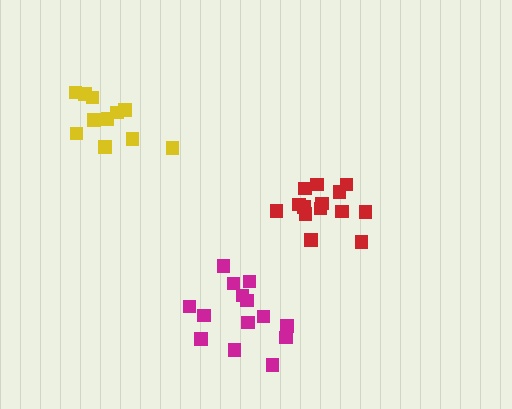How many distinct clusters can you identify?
There are 3 distinct clusters.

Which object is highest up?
The yellow cluster is topmost.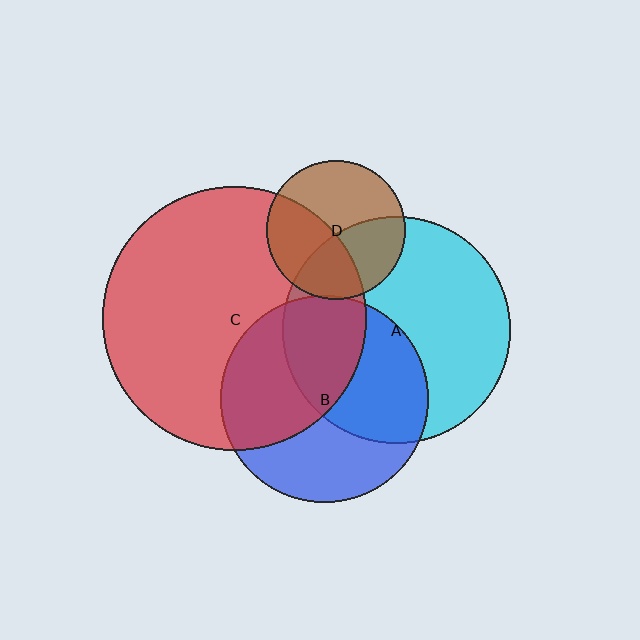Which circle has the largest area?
Circle C (red).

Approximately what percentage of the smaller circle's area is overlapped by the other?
Approximately 50%.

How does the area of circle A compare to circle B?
Approximately 1.2 times.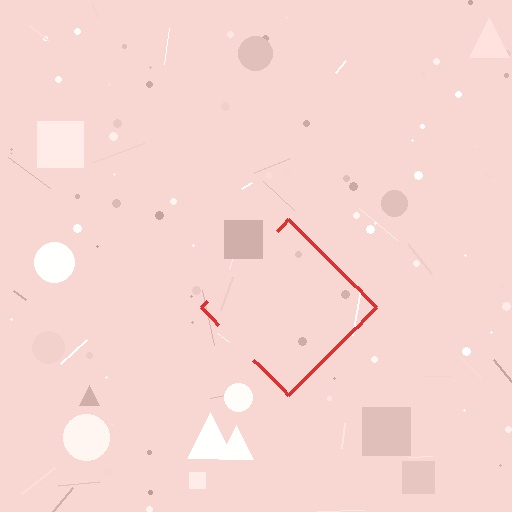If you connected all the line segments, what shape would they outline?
They would outline a diamond.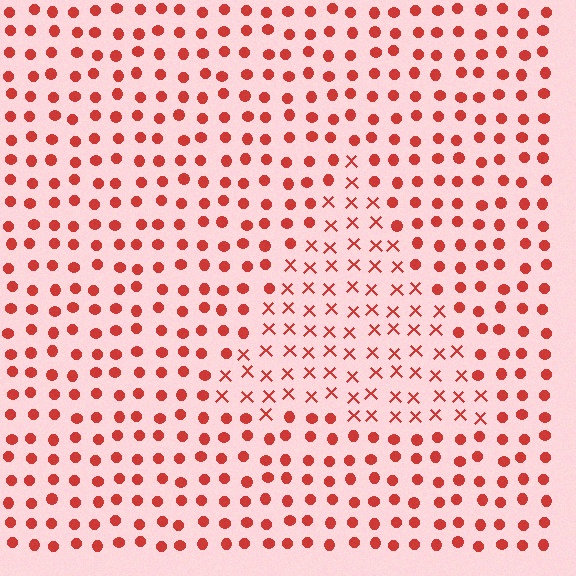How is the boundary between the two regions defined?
The boundary is defined by a change in element shape: X marks inside vs. circles outside. All elements share the same color and spacing.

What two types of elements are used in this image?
The image uses X marks inside the triangle region and circles outside it.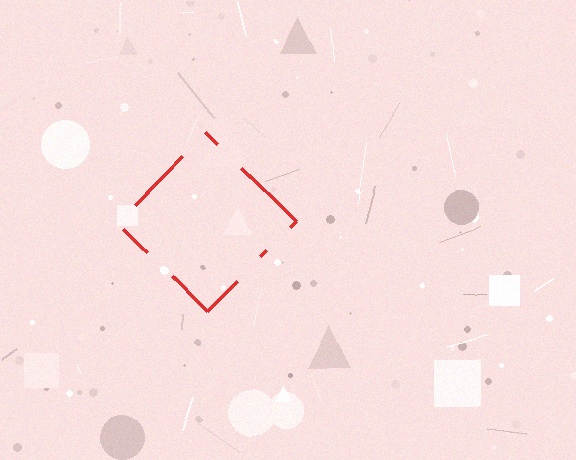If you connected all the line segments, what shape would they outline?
They would outline a diamond.